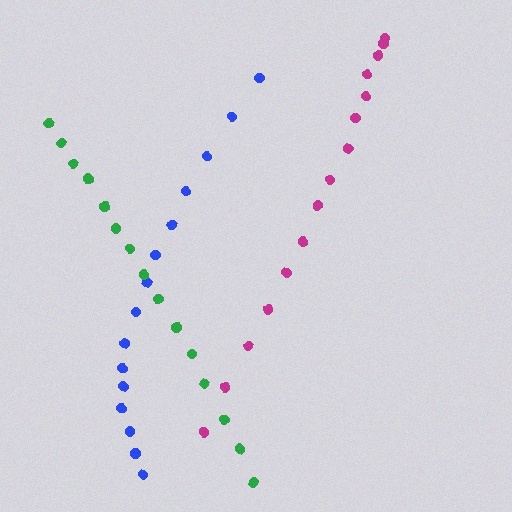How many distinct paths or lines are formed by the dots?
There are 3 distinct paths.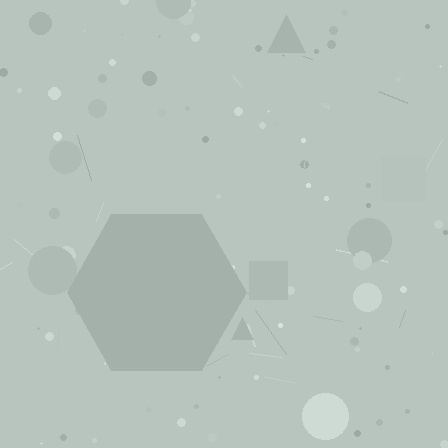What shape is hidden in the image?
A hexagon is hidden in the image.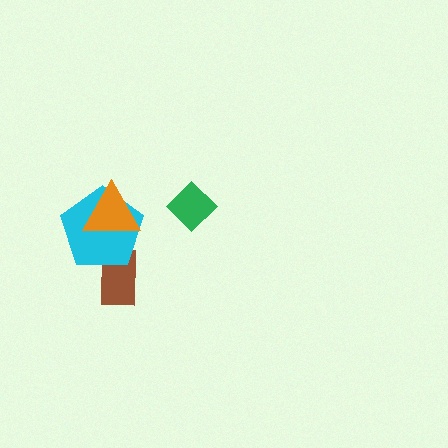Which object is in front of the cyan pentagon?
The orange triangle is in front of the cyan pentagon.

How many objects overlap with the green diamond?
0 objects overlap with the green diamond.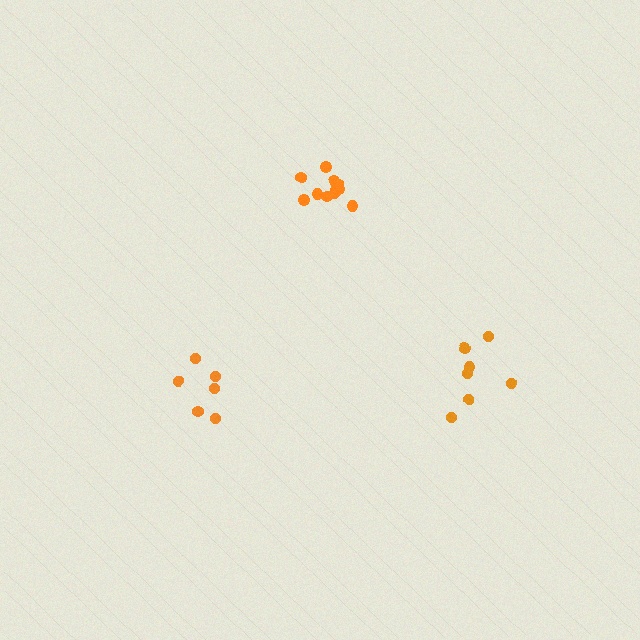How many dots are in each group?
Group 1: 6 dots, Group 2: 11 dots, Group 3: 7 dots (24 total).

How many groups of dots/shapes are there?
There are 3 groups.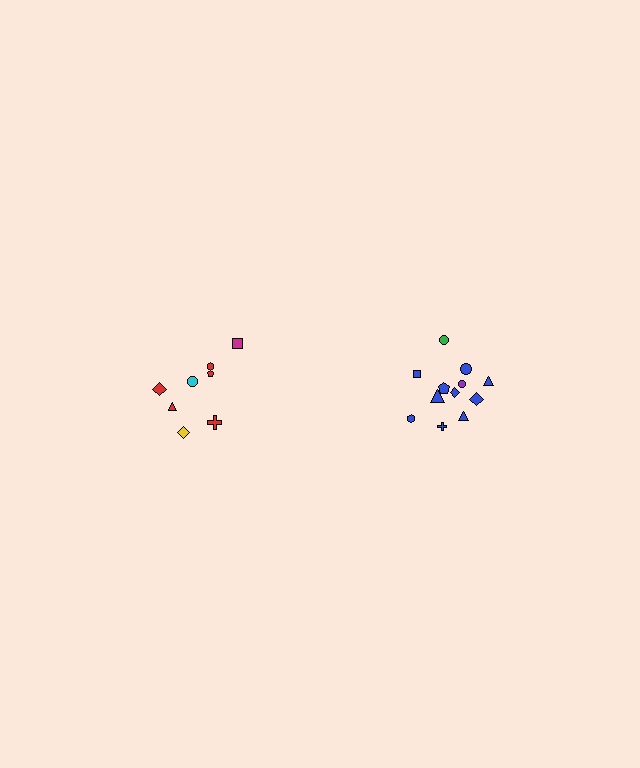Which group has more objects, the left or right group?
The right group.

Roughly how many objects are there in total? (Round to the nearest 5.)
Roughly 20 objects in total.